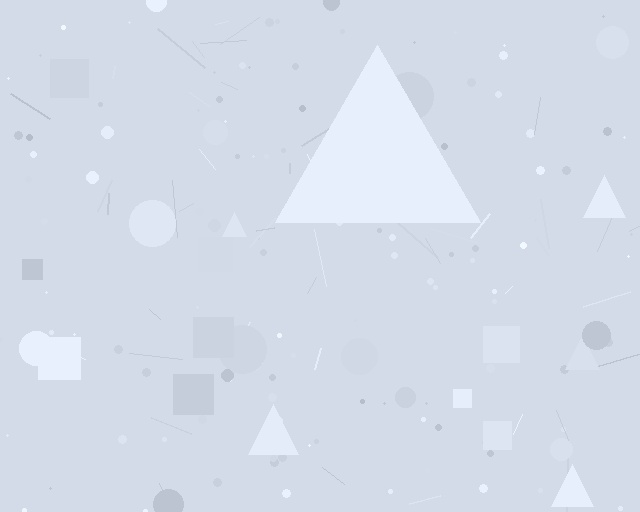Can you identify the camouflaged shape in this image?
The camouflaged shape is a triangle.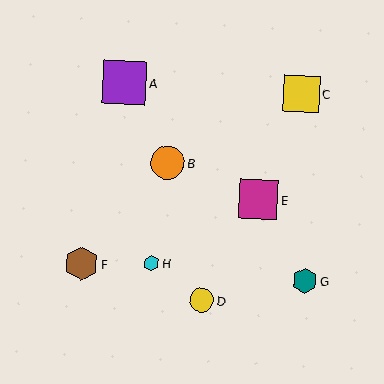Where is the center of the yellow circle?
The center of the yellow circle is at (202, 300).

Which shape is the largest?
The purple square (labeled A) is the largest.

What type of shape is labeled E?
Shape E is a magenta square.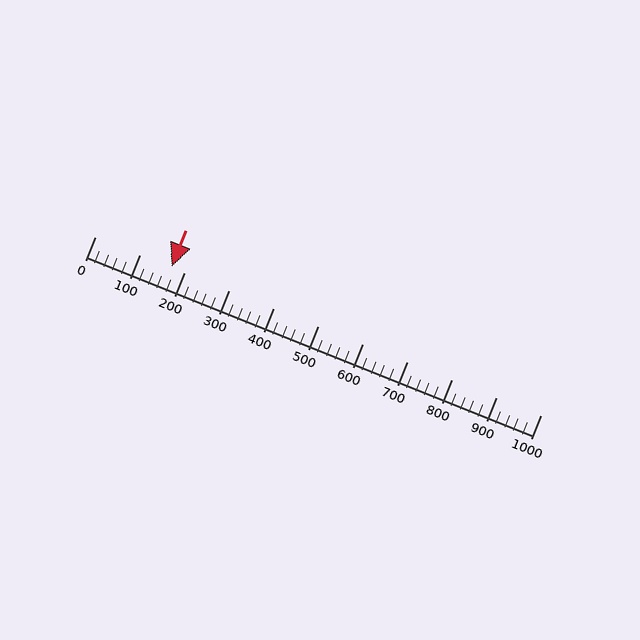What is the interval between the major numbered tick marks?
The major tick marks are spaced 100 units apart.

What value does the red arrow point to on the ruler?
The red arrow points to approximately 173.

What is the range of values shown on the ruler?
The ruler shows values from 0 to 1000.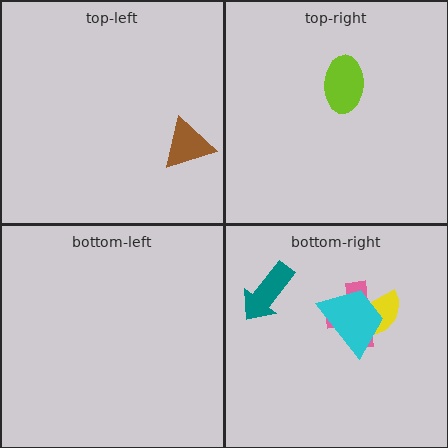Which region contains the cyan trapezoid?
The bottom-right region.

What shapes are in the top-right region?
The lime ellipse.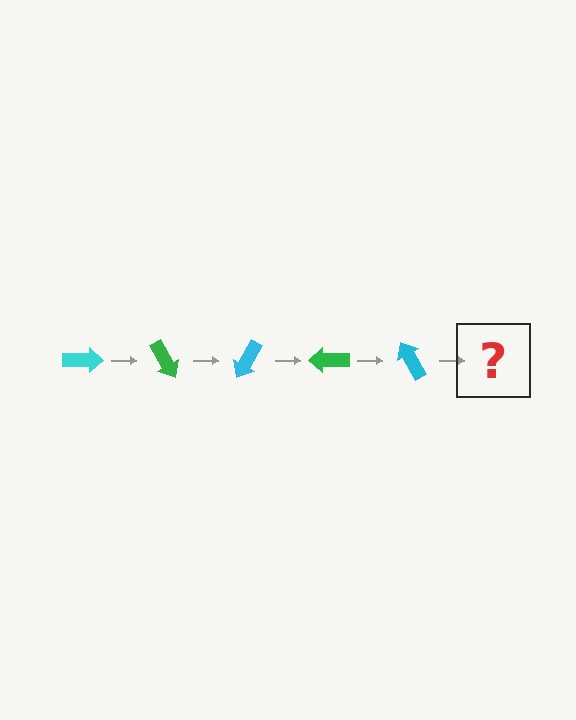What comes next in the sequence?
The next element should be a green arrow, rotated 300 degrees from the start.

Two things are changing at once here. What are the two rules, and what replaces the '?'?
The two rules are that it rotates 60 degrees each step and the color cycles through cyan and green. The '?' should be a green arrow, rotated 300 degrees from the start.